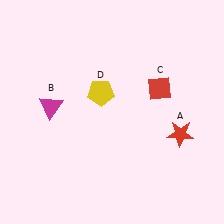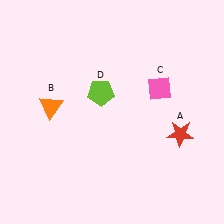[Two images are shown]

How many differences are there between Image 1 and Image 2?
There are 3 differences between the two images.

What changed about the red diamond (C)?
In Image 1, C is red. In Image 2, it changed to pink.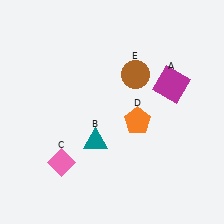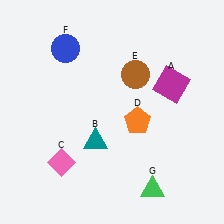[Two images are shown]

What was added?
A blue circle (F), a green triangle (G) were added in Image 2.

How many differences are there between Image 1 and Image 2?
There are 2 differences between the two images.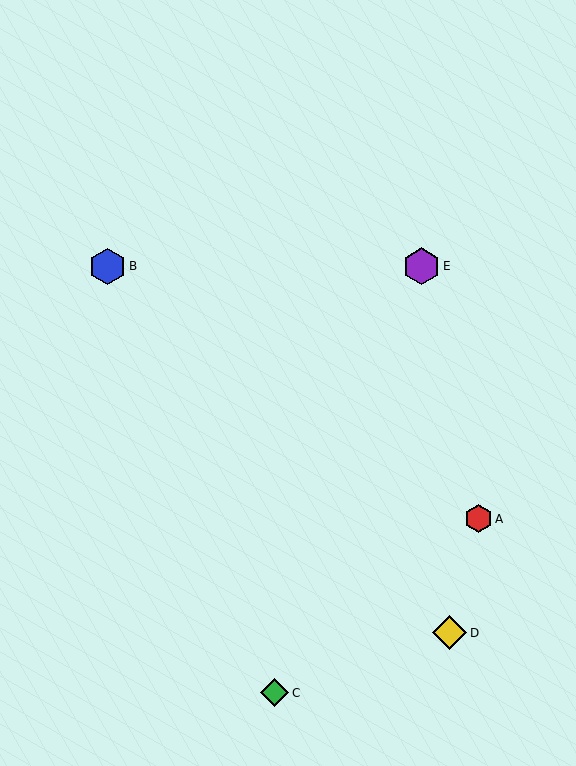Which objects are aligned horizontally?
Objects B, E are aligned horizontally.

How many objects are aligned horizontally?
2 objects (B, E) are aligned horizontally.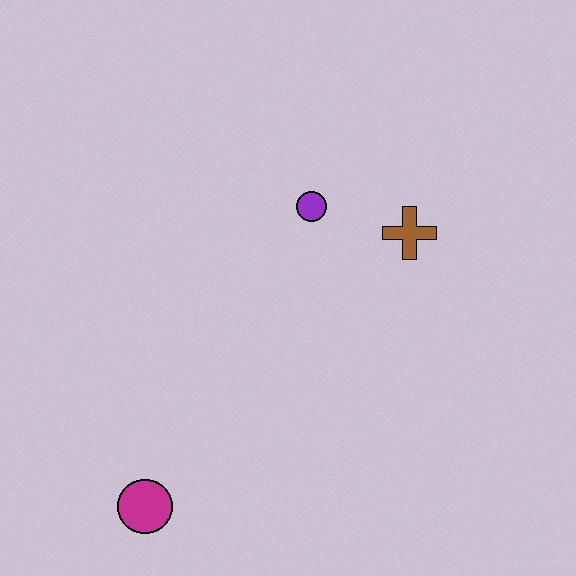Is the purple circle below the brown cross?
No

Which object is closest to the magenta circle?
The purple circle is closest to the magenta circle.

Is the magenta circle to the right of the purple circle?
No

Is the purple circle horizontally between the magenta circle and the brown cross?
Yes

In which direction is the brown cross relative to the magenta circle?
The brown cross is above the magenta circle.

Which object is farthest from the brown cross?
The magenta circle is farthest from the brown cross.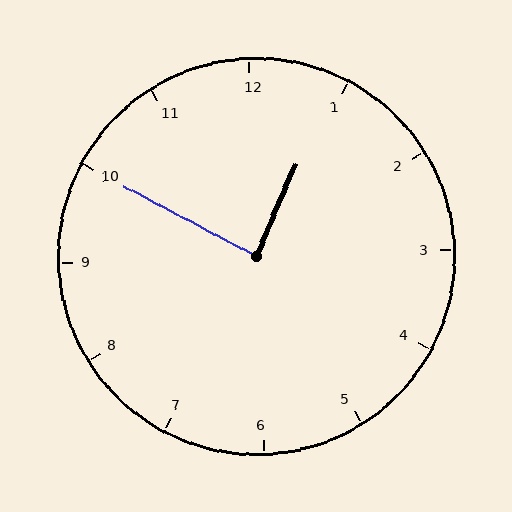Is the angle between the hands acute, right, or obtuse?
It is right.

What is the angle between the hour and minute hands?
Approximately 85 degrees.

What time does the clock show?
12:50.